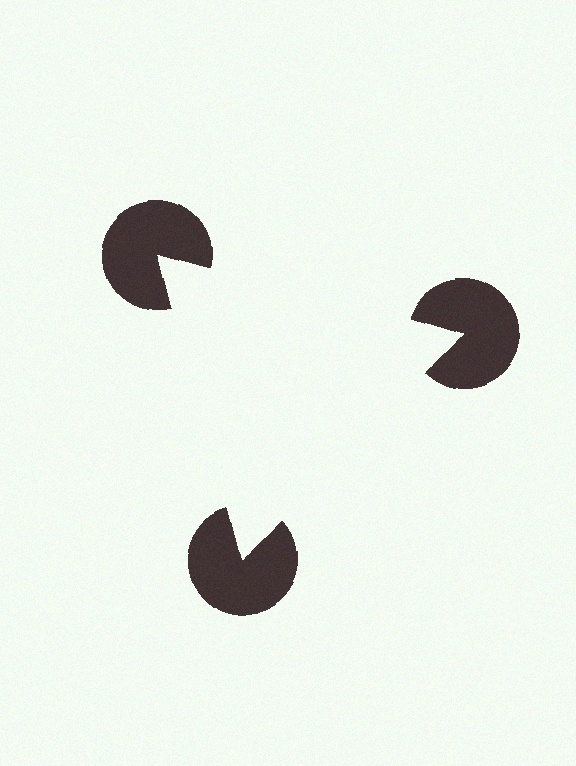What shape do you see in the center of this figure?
An illusory triangle — its edges are inferred from the aligned wedge cuts in the pac-man discs, not physically drawn.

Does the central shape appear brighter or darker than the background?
It typically appears slightly brighter than the background, even though no actual brightness change is drawn.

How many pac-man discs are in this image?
There are 3 — one at each vertex of the illusory triangle.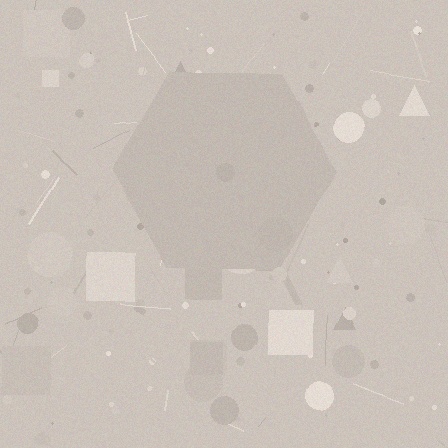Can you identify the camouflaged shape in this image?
The camouflaged shape is a hexagon.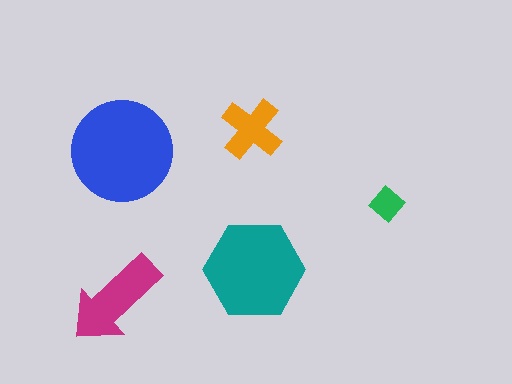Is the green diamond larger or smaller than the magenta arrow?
Smaller.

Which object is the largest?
The blue circle.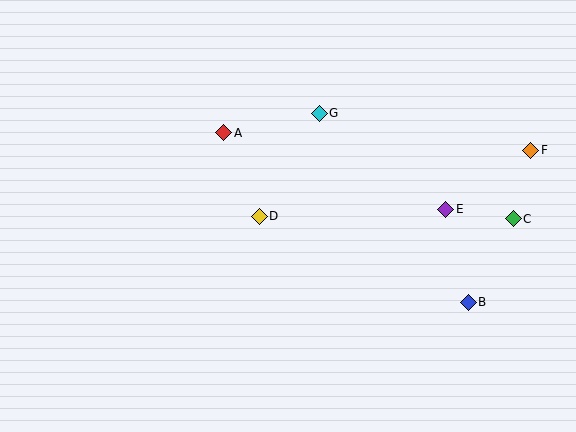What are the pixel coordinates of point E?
Point E is at (446, 209).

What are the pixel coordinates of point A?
Point A is at (224, 133).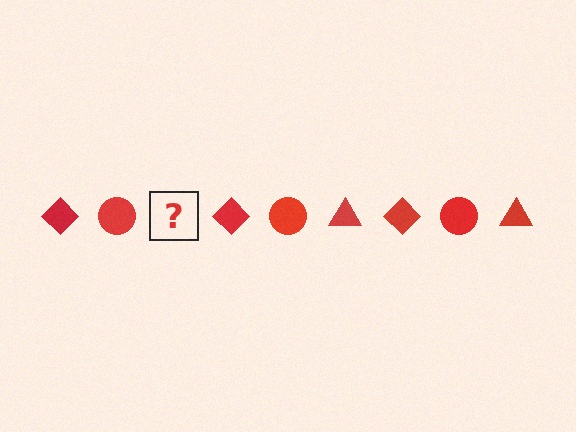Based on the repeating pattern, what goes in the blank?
The blank should be a red triangle.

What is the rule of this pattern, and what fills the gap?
The rule is that the pattern cycles through diamond, circle, triangle shapes in red. The gap should be filled with a red triangle.